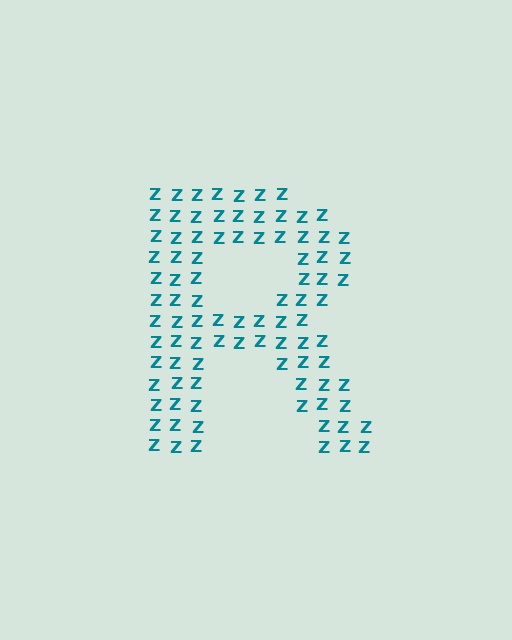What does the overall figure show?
The overall figure shows the letter R.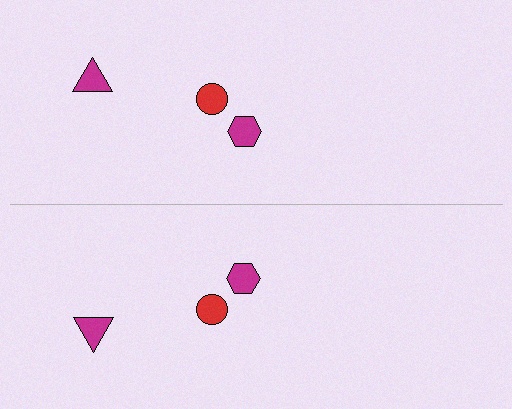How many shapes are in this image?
There are 6 shapes in this image.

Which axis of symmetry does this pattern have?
The pattern has a horizontal axis of symmetry running through the center of the image.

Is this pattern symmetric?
Yes, this pattern has bilateral (reflection) symmetry.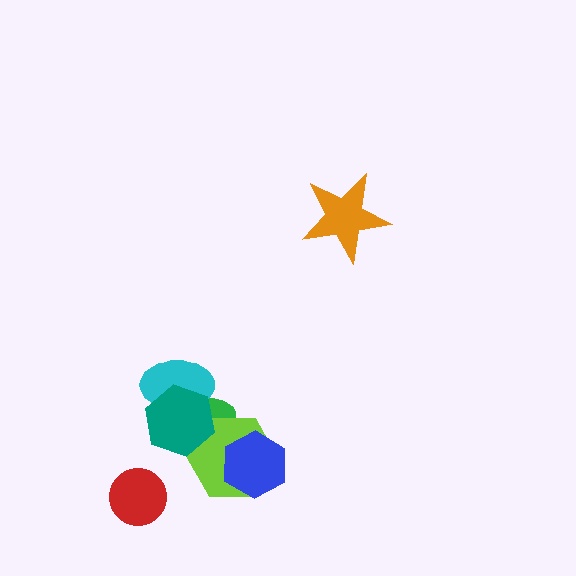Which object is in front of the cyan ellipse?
The teal hexagon is in front of the cyan ellipse.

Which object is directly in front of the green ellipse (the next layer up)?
The lime hexagon is directly in front of the green ellipse.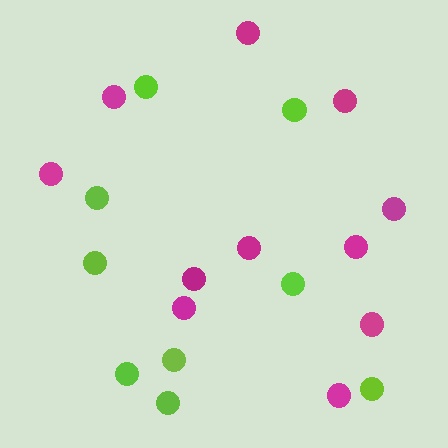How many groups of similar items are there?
There are 2 groups: one group of magenta circles (11) and one group of lime circles (9).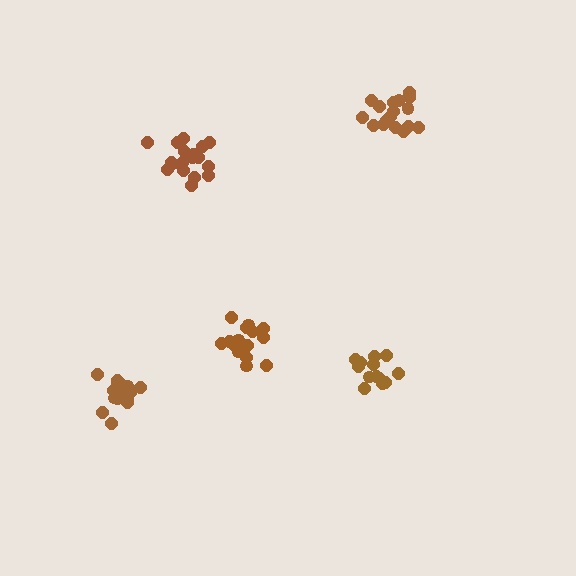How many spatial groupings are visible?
There are 5 spatial groupings.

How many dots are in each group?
Group 1: 14 dots, Group 2: 19 dots, Group 3: 15 dots, Group 4: 17 dots, Group 5: 17 dots (82 total).